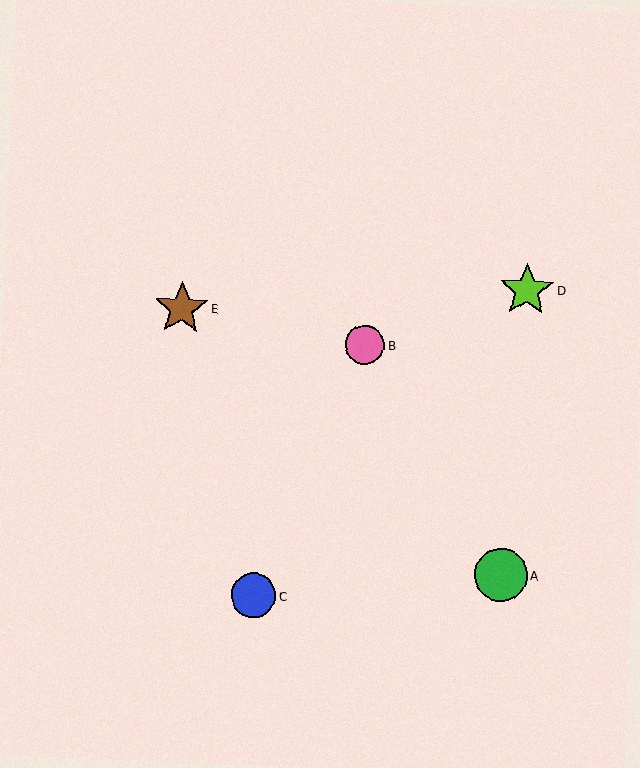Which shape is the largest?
The lime star (labeled D) is the largest.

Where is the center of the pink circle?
The center of the pink circle is at (365, 345).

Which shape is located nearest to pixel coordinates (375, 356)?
The pink circle (labeled B) at (365, 345) is nearest to that location.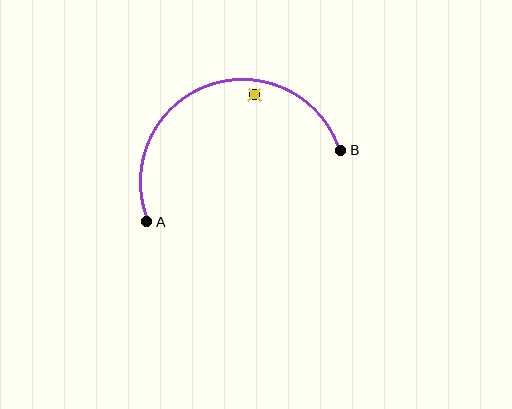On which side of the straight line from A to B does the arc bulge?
The arc bulges above the straight line connecting A and B.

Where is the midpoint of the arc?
The arc midpoint is the point on the curve farthest from the straight line joining A and B. It sits above that line.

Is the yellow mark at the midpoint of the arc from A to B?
No — the yellow mark does not lie on the arc at all. It sits slightly inside the curve.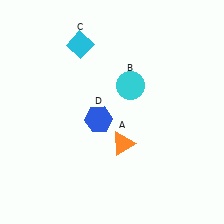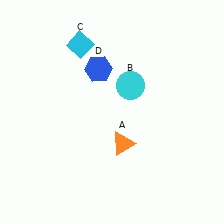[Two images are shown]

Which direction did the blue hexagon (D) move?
The blue hexagon (D) moved up.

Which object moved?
The blue hexagon (D) moved up.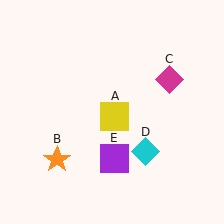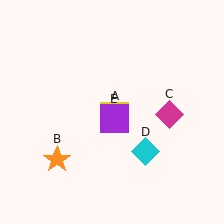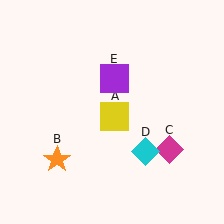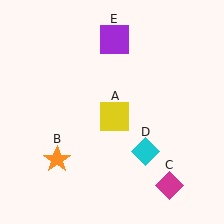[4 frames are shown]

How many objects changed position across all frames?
2 objects changed position: magenta diamond (object C), purple square (object E).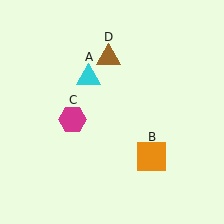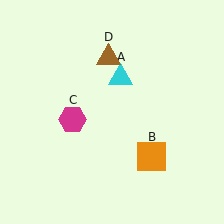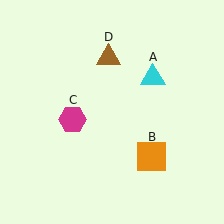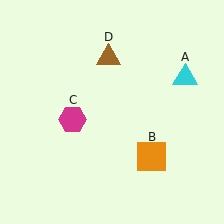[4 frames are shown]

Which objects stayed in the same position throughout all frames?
Orange square (object B) and magenta hexagon (object C) and brown triangle (object D) remained stationary.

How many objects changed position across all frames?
1 object changed position: cyan triangle (object A).